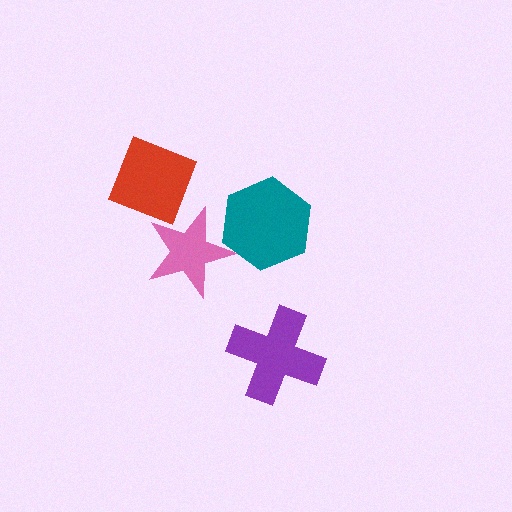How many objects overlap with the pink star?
1 object overlaps with the pink star.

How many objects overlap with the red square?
0 objects overlap with the red square.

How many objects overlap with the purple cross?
0 objects overlap with the purple cross.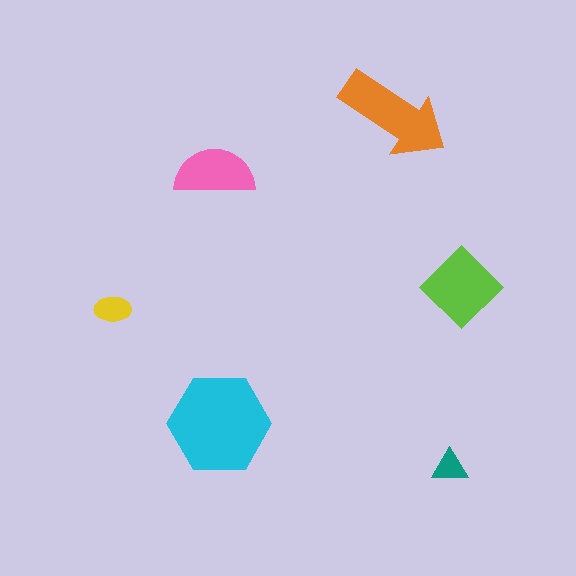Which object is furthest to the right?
The lime diamond is rightmost.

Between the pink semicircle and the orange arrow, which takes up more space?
The orange arrow.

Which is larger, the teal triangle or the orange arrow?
The orange arrow.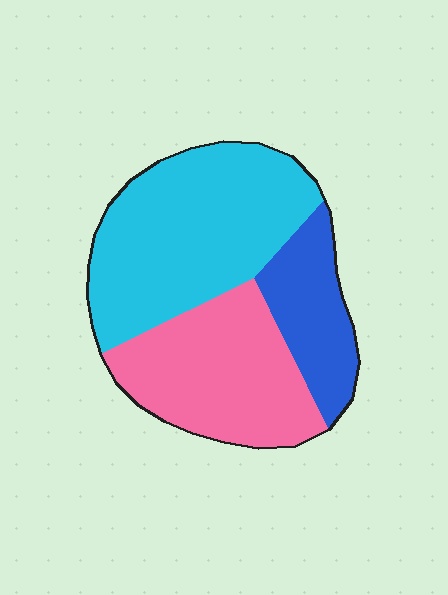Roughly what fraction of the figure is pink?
Pink covers about 35% of the figure.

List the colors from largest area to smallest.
From largest to smallest: cyan, pink, blue.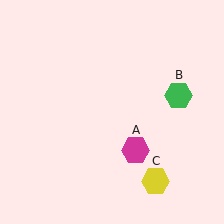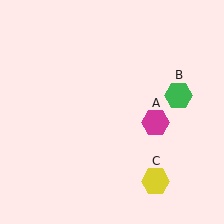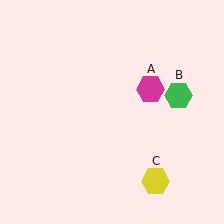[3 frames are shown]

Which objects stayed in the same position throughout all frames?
Green hexagon (object B) and yellow hexagon (object C) remained stationary.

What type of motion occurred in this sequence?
The magenta hexagon (object A) rotated counterclockwise around the center of the scene.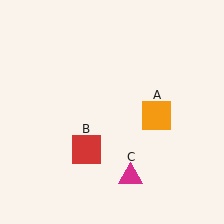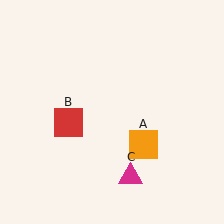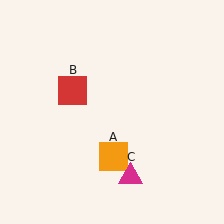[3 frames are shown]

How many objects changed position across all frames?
2 objects changed position: orange square (object A), red square (object B).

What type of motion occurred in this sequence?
The orange square (object A), red square (object B) rotated clockwise around the center of the scene.